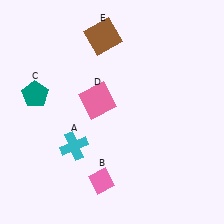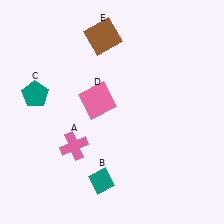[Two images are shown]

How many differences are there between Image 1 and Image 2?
There are 2 differences between the two images.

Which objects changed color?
A changed from cyan to pink. B changed from pink to teal.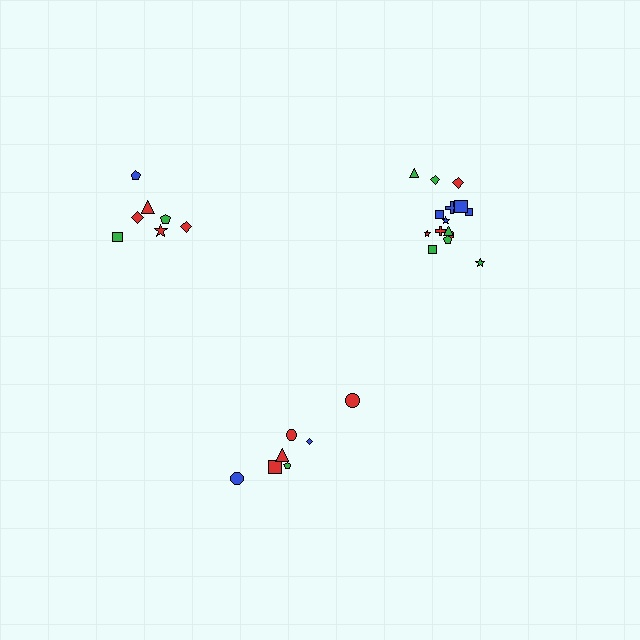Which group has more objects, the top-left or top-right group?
The top-right group.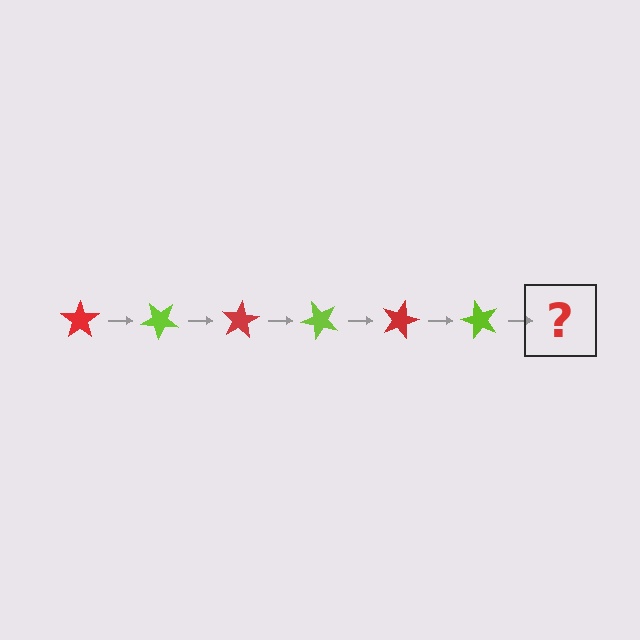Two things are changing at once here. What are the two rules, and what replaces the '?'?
The two rules are that it rotates 40 degrees each step and the color cycles through red and lime. The '?' should be a red star, rotated 240 degrees from the start.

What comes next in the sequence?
The next element should be a red star, rotated 240 degrees from the start.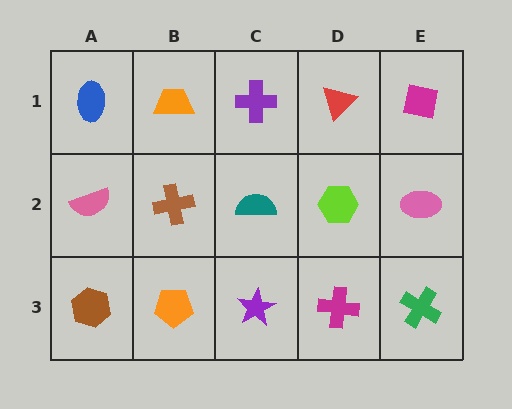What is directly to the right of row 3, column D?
A green cross.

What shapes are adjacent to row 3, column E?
A pink ellipse (row 2, column E), a magenta cross (row 3, column D).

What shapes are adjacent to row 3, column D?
A lime hexagon (row 2, column D), a purple star (row 3, column C), a green cross (row 3, column E).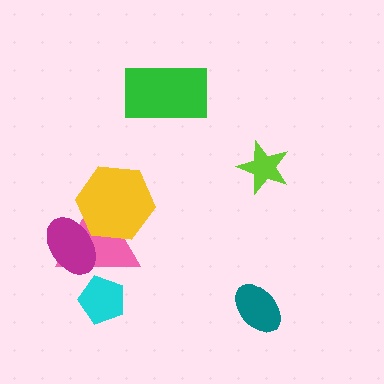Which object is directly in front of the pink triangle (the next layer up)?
The magenta ellipse is directly in front of the pink triangle.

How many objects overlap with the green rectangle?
0 objects overlap with the green rectangle.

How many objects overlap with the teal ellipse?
0 objects overlap with the teal ellipse.